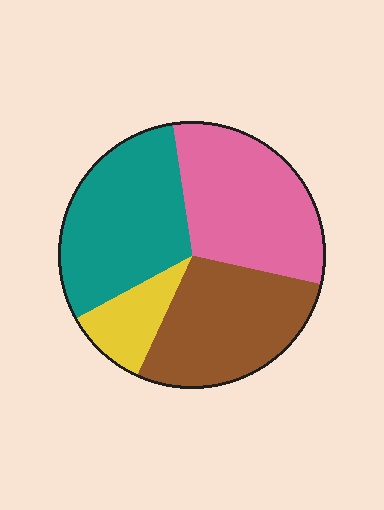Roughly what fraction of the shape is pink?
Pink covers around 30% of the shape.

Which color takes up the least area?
Yellow, at roughly 10%.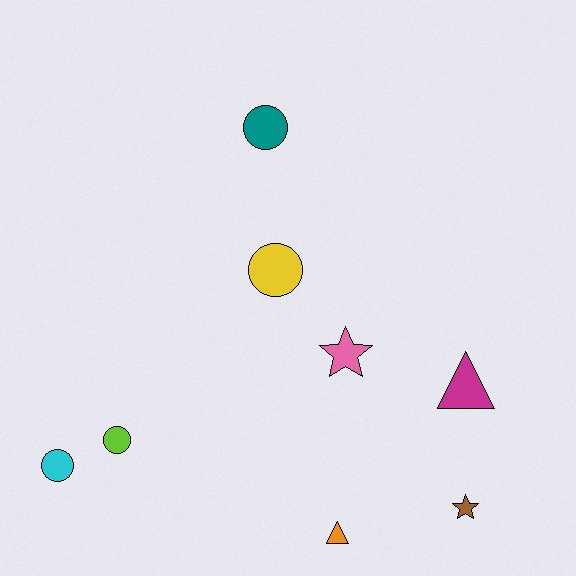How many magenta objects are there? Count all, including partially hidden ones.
There is 1 magenta object.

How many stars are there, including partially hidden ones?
There are 2 stars.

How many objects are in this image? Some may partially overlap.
There are 8 objects.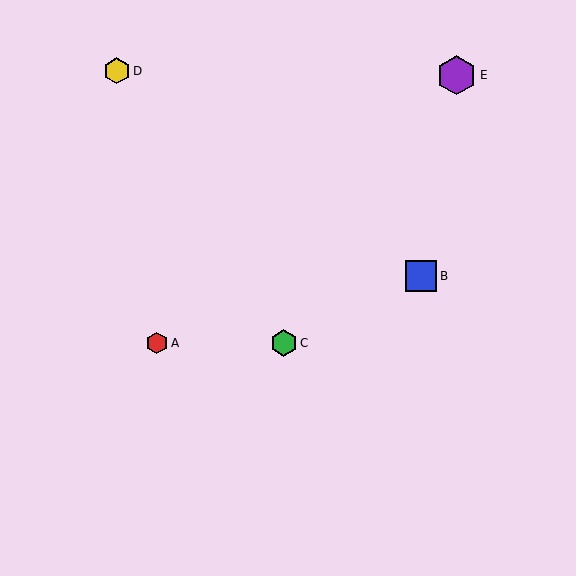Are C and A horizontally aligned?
Yes, both are at y≈343.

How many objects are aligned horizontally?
2 objects (A, C) are aligned horizontally.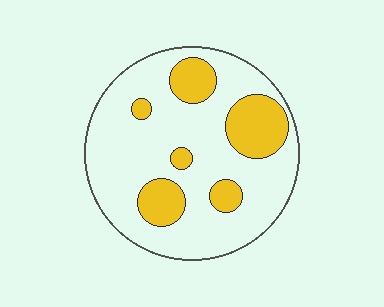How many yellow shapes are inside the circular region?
6.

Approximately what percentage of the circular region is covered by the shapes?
Approximately 25%.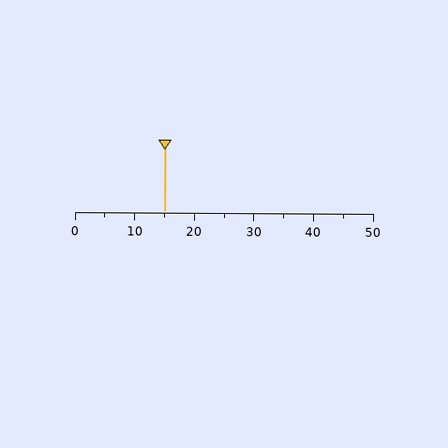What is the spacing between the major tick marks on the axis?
The major ticks are spaced 10 apart.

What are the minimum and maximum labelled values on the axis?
The axis runs from 0 to 50.